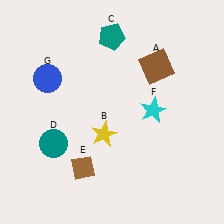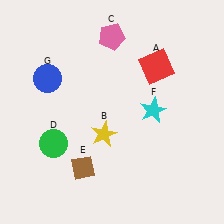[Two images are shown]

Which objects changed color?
A changed from brown to red. C changed from teal to pink. D changed from teal to green.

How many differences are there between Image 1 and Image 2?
There are 3 differences between the two images.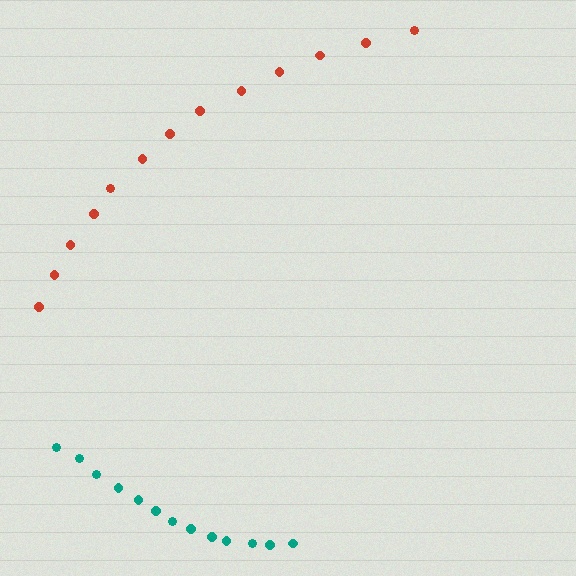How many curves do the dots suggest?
There are 2 distinct paths.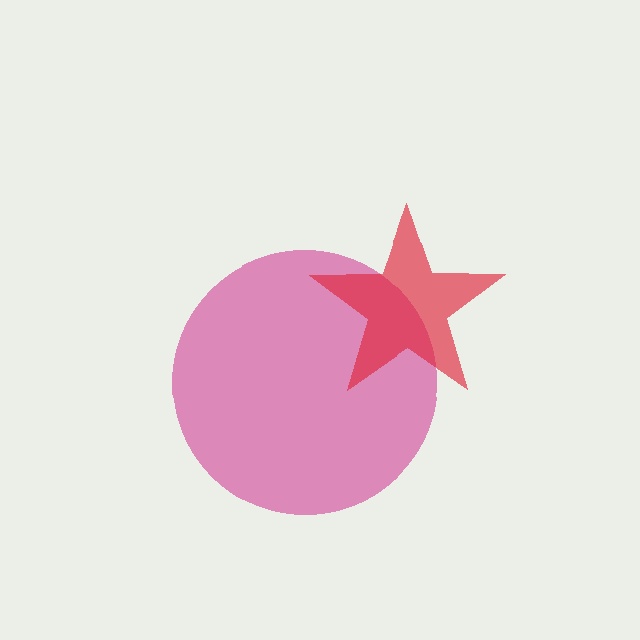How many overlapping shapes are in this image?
There are 2 overlapping shapes in the image.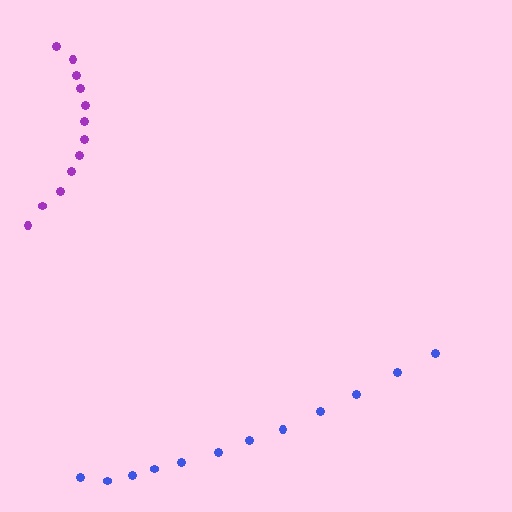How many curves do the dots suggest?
There are 2 distinct paths.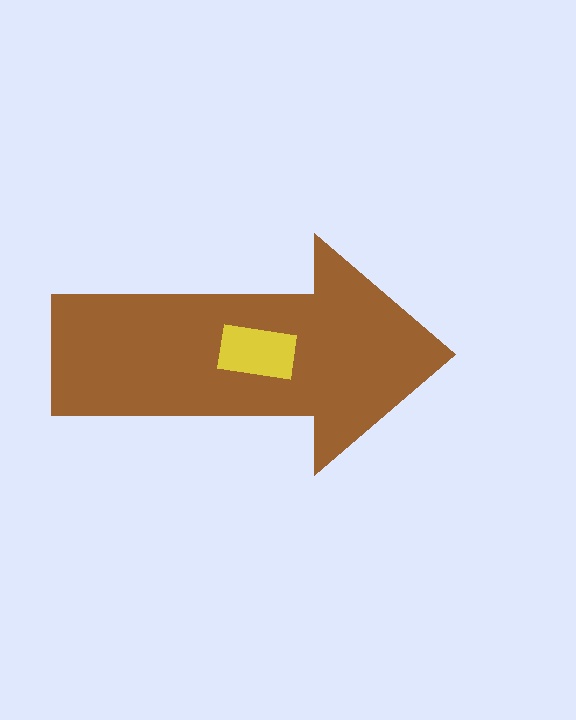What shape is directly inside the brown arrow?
The yellow rectangle.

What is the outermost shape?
The brown arrow.